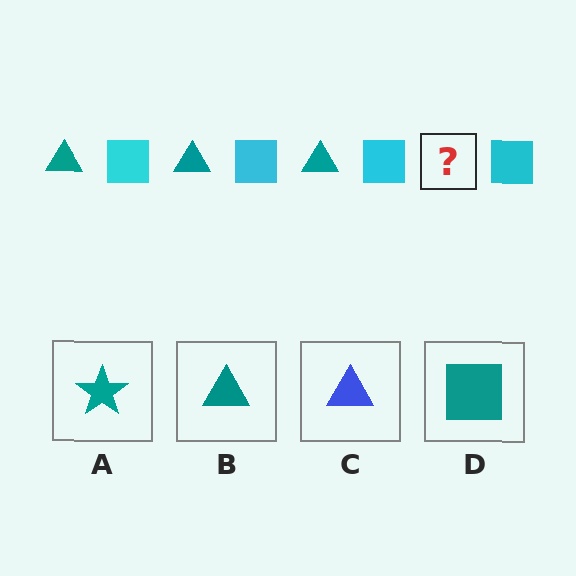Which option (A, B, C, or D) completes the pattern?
B.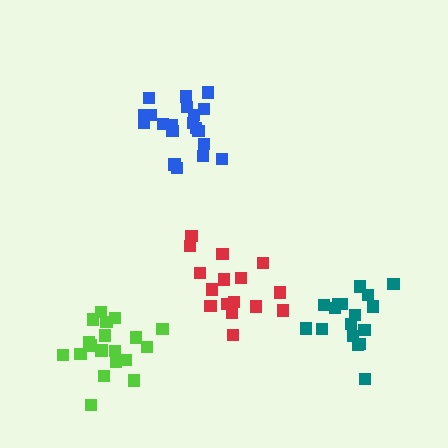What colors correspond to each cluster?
The clusters are colored: teal, red, lime, blue.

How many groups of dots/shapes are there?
There are 4 groups.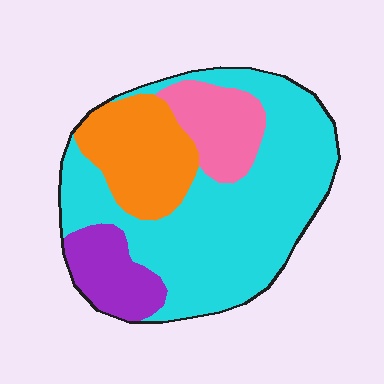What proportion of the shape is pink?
Pink covers about 15% of the shape.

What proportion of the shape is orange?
Orange takes up less than a quarter of the shape.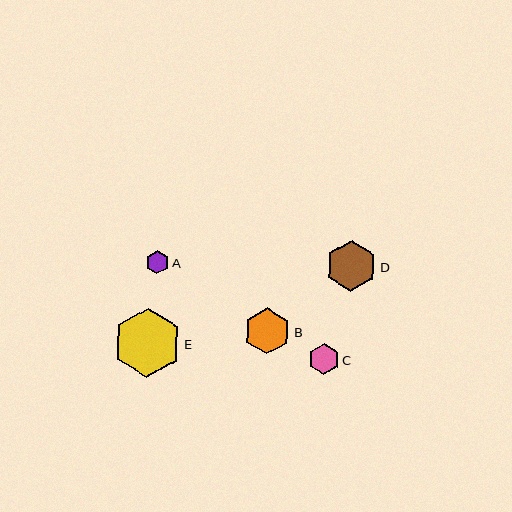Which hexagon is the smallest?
Hexagon A is the smallest with a size of approximately 23 pixels.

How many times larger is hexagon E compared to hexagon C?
Hexagon E is approximately 2.2 times the size of hexagon C.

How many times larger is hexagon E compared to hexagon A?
Hexagon E is approximately 3.0 times the size of hexagon A.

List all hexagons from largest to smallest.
From largest to smallest: E, D, B, C, A.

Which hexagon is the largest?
Hexagon E is the largest with a size of approximately 68 pixels.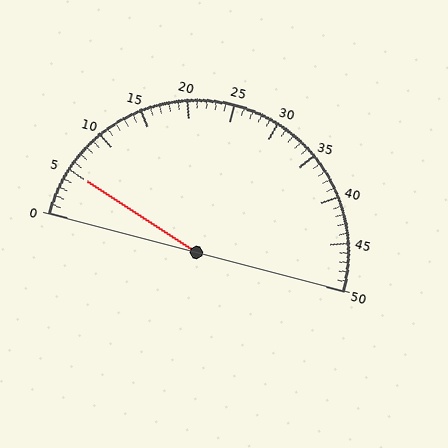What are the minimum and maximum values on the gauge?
The gauge ranges from 0 to 50.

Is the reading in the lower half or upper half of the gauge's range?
The reading is in the lower half of the range (0 to 50).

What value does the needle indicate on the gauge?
The needle indicates approximately 5.